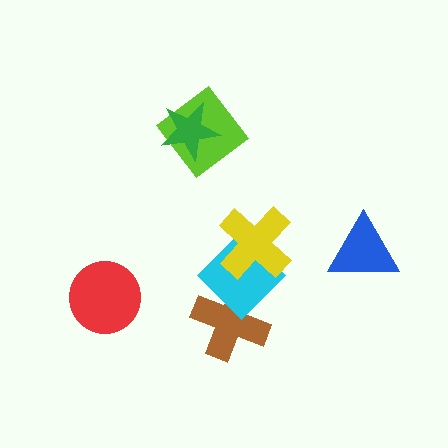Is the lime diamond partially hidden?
Yes, it is partially covered by another shape.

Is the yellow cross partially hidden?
No, no other shape covers it.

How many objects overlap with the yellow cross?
1 object overlaps with the yellow cross.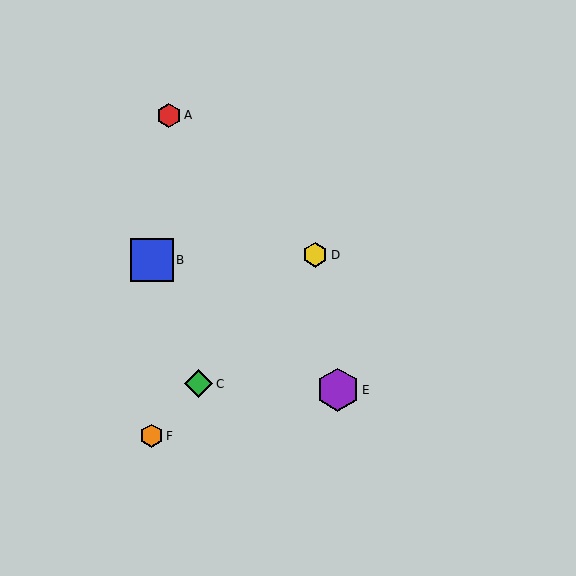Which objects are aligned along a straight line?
Objects C, D, F are aligned along a straight line.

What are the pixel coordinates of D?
Object D is at (315, 255).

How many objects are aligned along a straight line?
3 objects (C, D, F) are aligned along a straight line.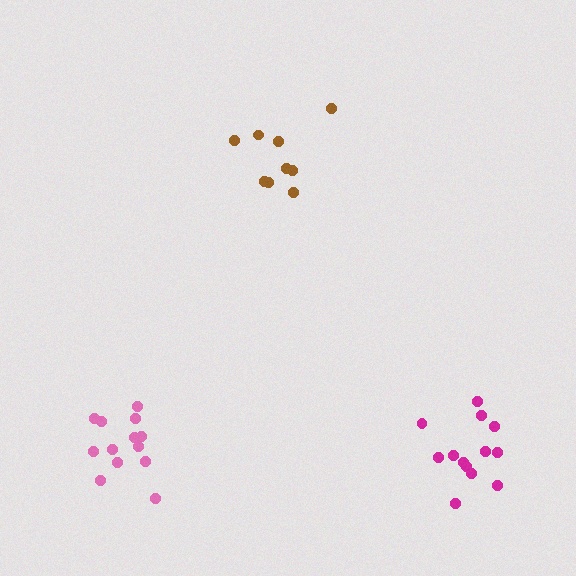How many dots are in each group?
Group 1: 9 dots, Group 2: 13 dots, Group 3: 13 dots (35 total).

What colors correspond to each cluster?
The clusters are colored: brown, pink, magenta.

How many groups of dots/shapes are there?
There are 3 groups.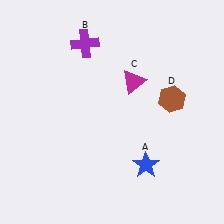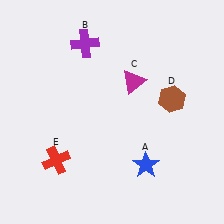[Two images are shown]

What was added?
A red cross (E) was added in Image 2.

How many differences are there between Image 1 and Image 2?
There is 1 difference between the two images.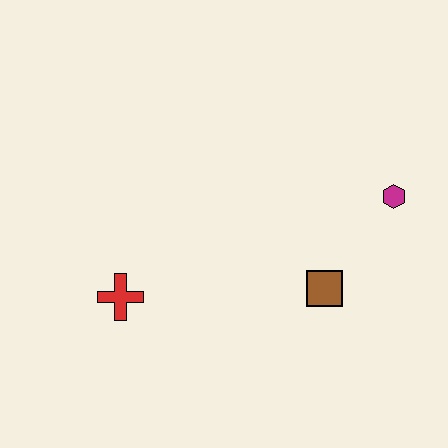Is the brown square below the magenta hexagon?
Yes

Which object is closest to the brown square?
The magenta hexagon is closest to the brown square.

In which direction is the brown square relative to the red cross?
The brown square is to the right of the red cross.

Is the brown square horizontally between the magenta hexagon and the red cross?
Yes